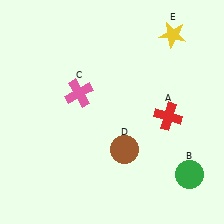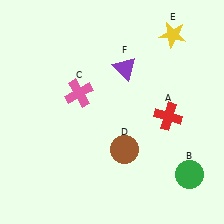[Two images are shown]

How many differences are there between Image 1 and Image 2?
There is 1 difference between the two images.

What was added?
A purple triangle (F) was added in Image 2.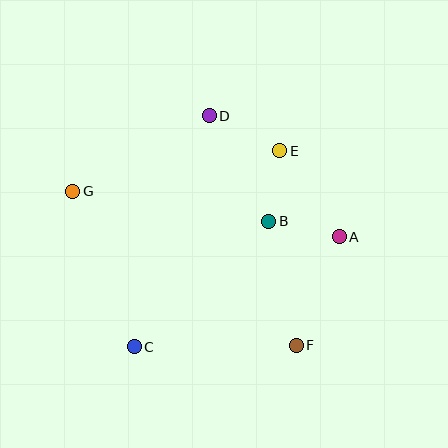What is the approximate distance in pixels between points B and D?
The distance between B and D is approximately 121 pixels.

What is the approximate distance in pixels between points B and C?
The distance between B and C is approximately 184 pixels.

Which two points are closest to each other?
Points B and E are closest to each other.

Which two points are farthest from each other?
Points F and G are farthest from each other.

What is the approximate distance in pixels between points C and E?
The distance between C and E is approximately 244 pixels.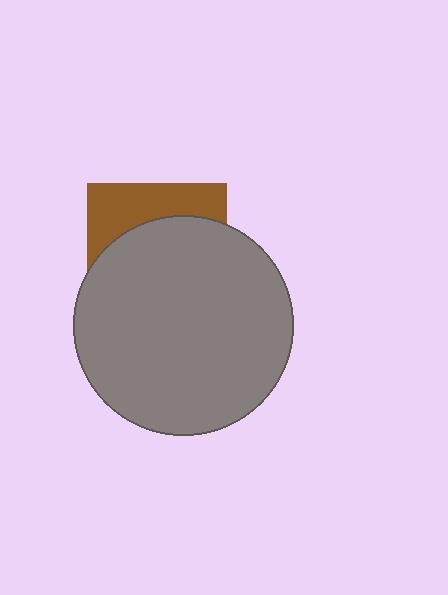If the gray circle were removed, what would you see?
You would see the complete brown square.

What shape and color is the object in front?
The object in front is a gray circle.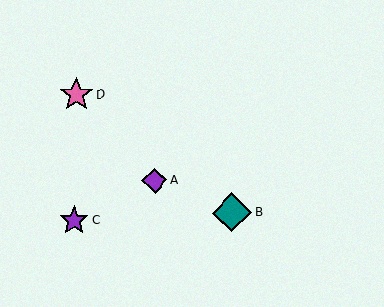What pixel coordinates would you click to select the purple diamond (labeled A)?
Click at (155, 180) to select the purple diamond A.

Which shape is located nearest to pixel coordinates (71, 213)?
The purple star (labeled C) at (74, 220) is nearest to that location.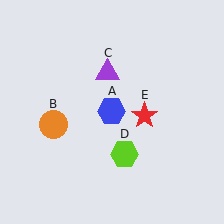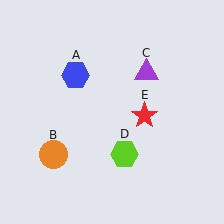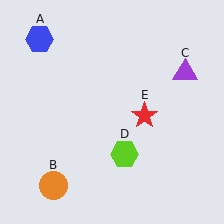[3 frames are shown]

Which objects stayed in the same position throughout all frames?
Lime hexagon (object D) and red star (object E) remained stationary.